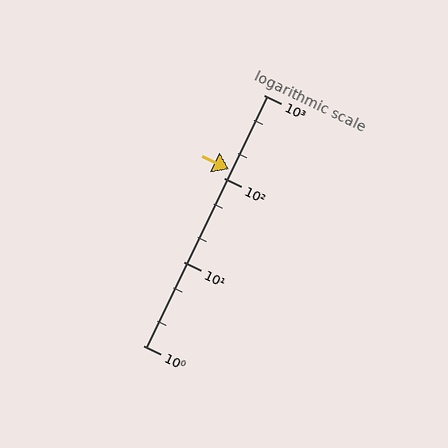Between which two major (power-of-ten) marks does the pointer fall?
The pointer is between 100 and 1000.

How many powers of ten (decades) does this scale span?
The scale spans 3 decades, from 1 to 1000.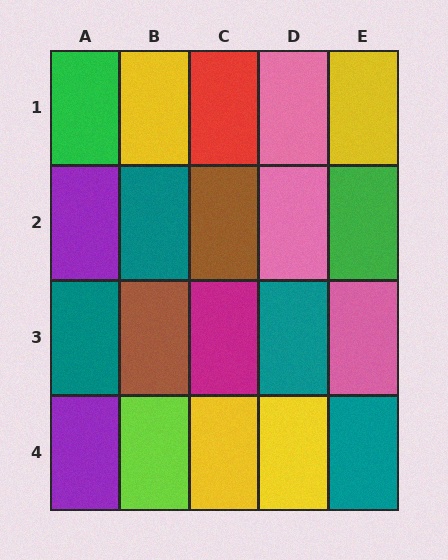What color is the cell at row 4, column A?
Purple.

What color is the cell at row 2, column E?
Green.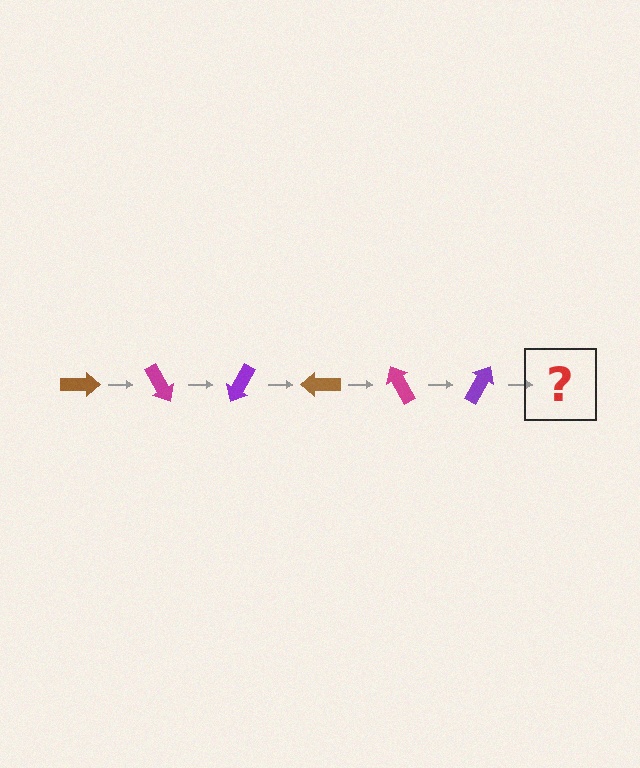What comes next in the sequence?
The next element should be a brown arrow, rotated 360 degrees from the start.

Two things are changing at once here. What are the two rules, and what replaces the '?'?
The two rules are that it rotates 60 degrees each step and the color cycles through brown, magenta, and purple. The '?' should be a brown arrow, rotated 360 degrees from the start.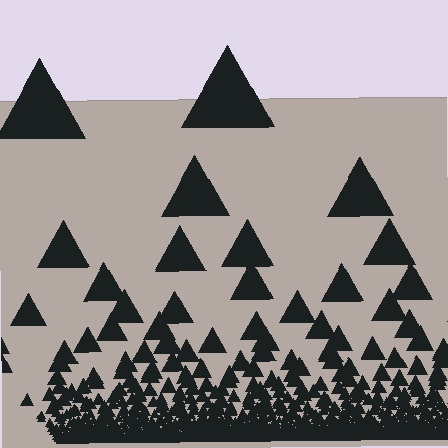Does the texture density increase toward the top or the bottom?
Density increases toward the bottom.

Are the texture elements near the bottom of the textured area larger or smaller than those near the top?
Smaller. The gradient is inverted — elements near the bottom are smaller and denser.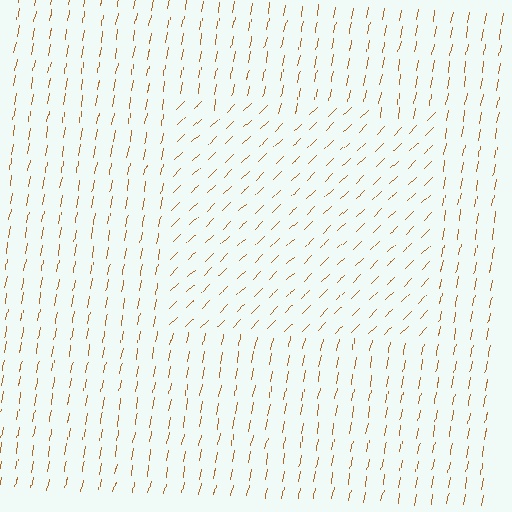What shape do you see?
I see a rectangle.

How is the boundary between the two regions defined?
The boundary is defined purely by a change in line orientation (approximately 35 degrees difference). All lines are the same color and thickness.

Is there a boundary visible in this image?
Yes, there is a texture boundary formed by a change in line orientation.